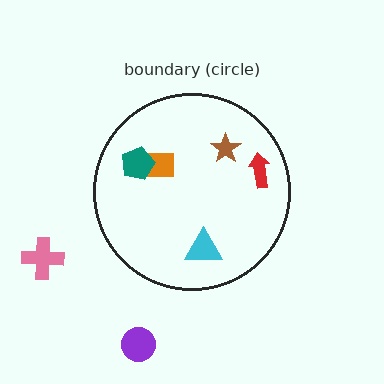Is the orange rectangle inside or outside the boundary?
Inside.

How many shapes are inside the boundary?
5 inside, 2 outside.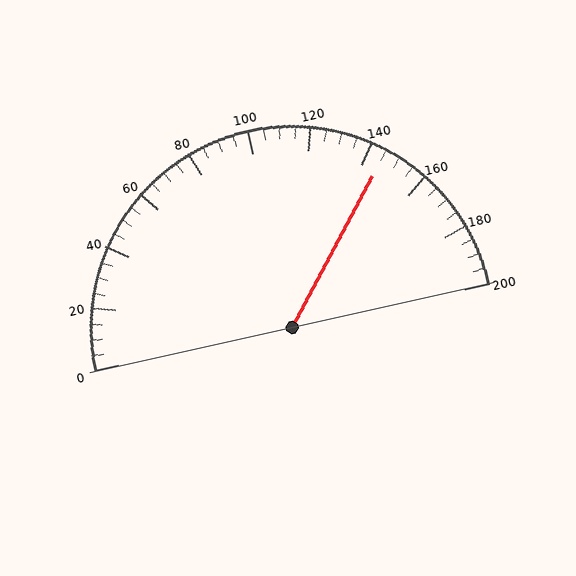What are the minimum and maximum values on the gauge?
The gauge ranges from 0 to 200.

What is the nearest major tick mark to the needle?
The nearest major tick mark is 140.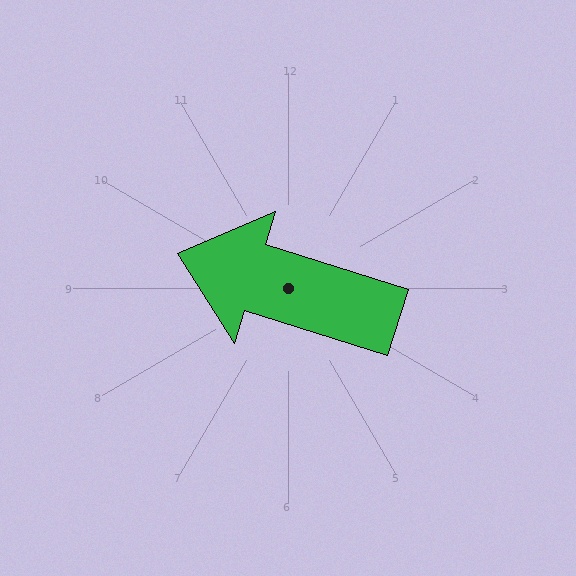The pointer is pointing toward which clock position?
Roughly 10 o'clock.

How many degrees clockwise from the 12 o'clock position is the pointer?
Approximately 287 degrees.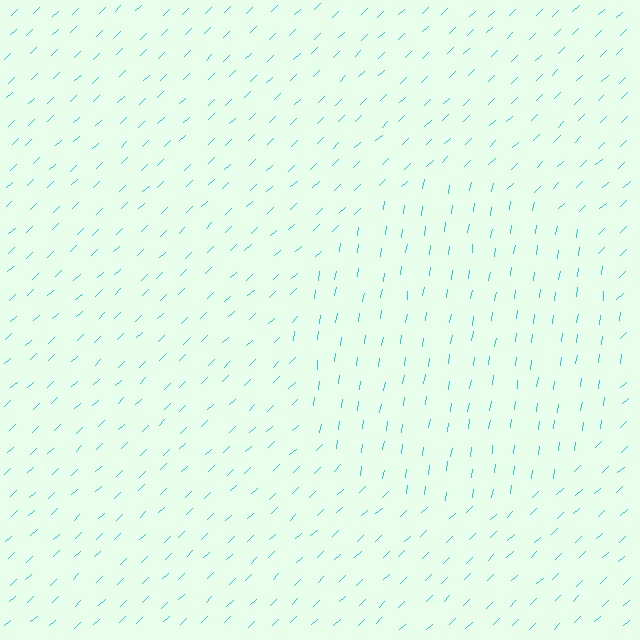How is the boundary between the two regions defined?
The boundary is defined purely by a change in line orientation (approximately 38 degrees difference). All lines are the same color and thickness.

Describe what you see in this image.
The image is filled with small cyan line segments. A circle region in the image has lines oriented differently from the surrounding lines, creating a visible texture boundary.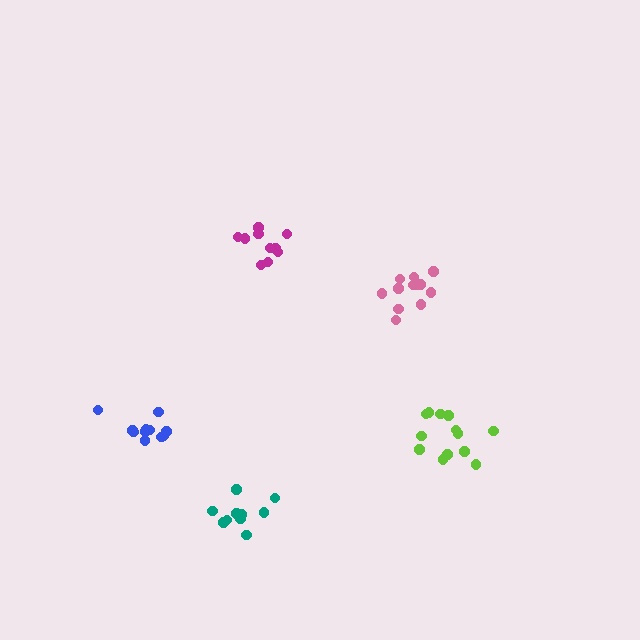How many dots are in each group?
Group 1: 10 dots, Group 2: 13 dots, Group 3: 13 dots, Group 4: 10 dots, Group 5: 11 dots (57 total).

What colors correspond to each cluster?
The clusters are colored: magenta, pink, lime, teal, blue.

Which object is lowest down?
The teal cluster is bottommost.